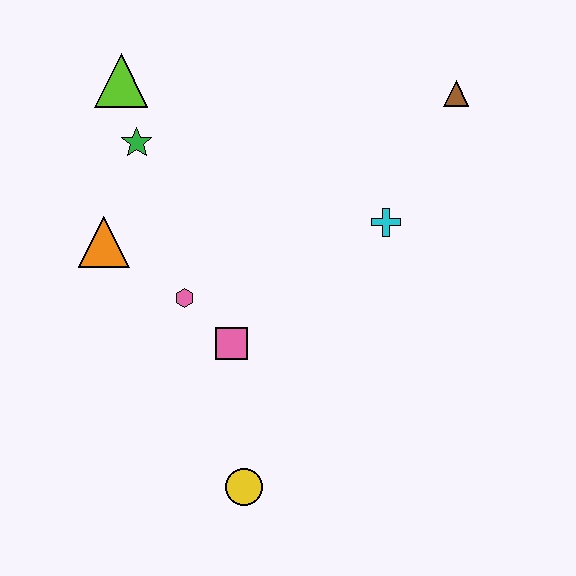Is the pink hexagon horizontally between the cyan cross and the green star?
Yes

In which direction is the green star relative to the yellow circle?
The green star is above the yellow circle.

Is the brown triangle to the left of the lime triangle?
No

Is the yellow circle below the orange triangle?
Yes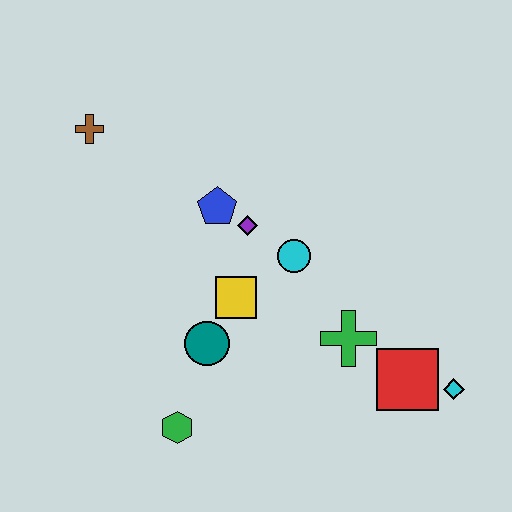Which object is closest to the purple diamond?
The blue pentagon is closest to the purple diamond.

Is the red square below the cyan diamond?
No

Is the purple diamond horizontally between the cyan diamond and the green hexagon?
Yes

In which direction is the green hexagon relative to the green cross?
The green hexagon is to the left of the green cross.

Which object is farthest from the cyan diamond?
The brown cross is farthest from the cyan diamond.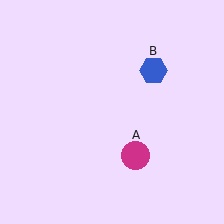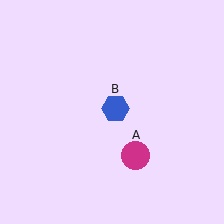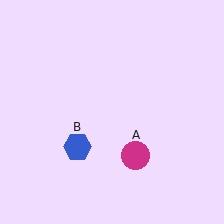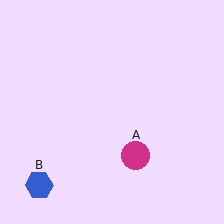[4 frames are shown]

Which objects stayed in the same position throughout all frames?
Magenta circle (object A) remained stationary.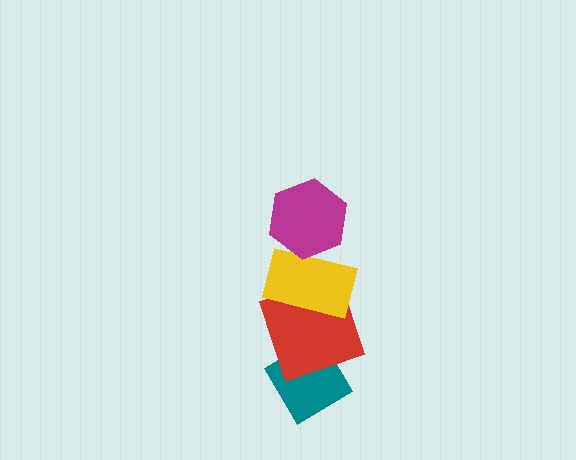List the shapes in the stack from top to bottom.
From top to bottom: the magenta hexagon, the yellow rectangle, the red square, the teal diamond.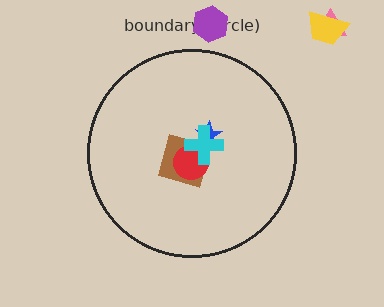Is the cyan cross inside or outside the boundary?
Inside.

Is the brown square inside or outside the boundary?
Inside.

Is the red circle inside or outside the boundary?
Inside.